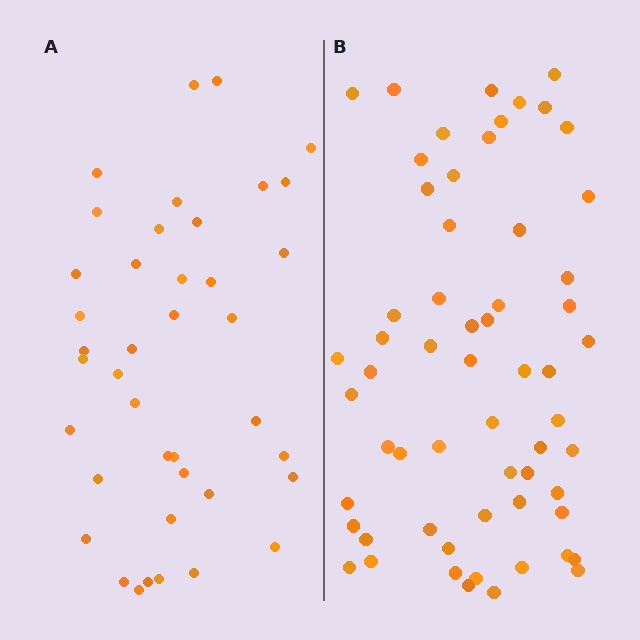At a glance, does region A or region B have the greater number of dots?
Region B (the right region) has more dots.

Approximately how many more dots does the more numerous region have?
Region B has approximately 20 more dots than region A.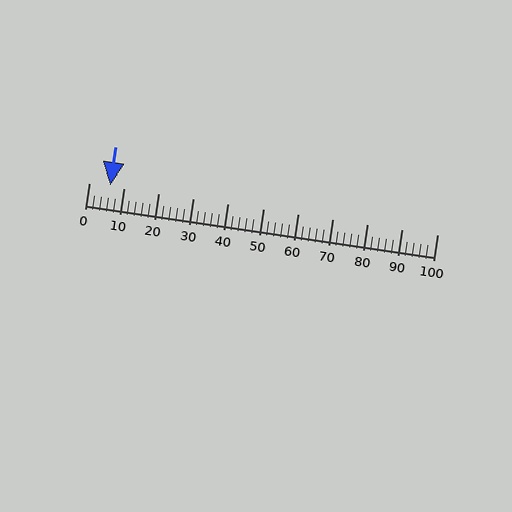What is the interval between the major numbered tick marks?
The major tick marks are spaced 10 units apart.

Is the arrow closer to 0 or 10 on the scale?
The arrow is closer to 10.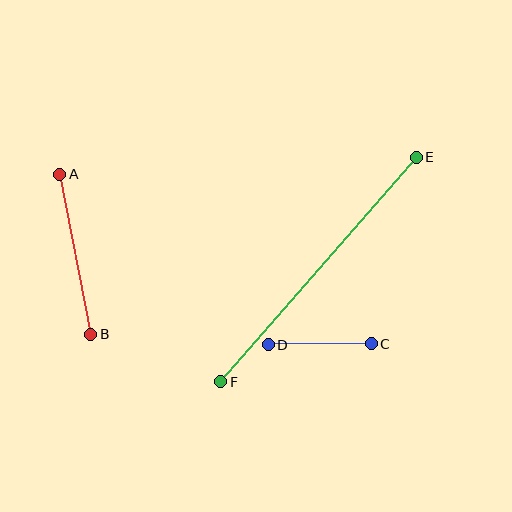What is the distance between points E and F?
The distance is approximately 298 pixels.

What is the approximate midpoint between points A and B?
The midpoint is at approximately (75, 254) pixels.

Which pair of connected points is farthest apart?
Points E and F are farthest apart.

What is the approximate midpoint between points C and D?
The midpoint is at approximately (320, 344) pixels.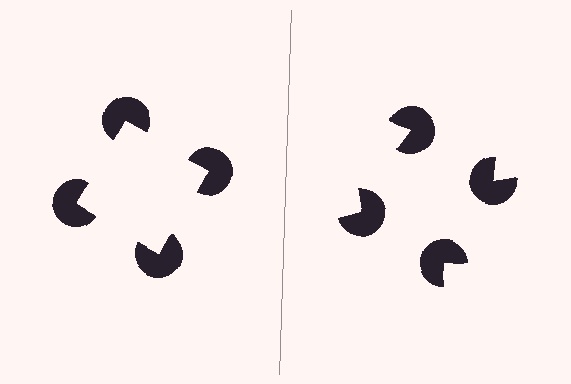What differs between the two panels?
The pac-man discs are positioned identically on both sides; only the wedge orientations differ. On the left they align to a square; on the right they are misaligned.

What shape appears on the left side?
An illusory square.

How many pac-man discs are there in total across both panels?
8 — 4 on each side.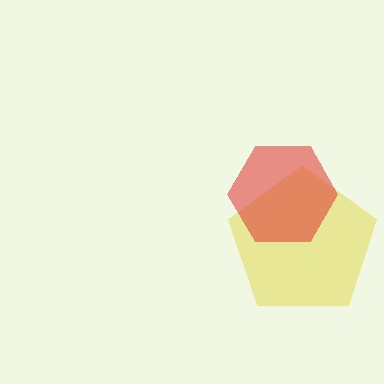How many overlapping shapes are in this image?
There are 2 overlapping shapes in the image.